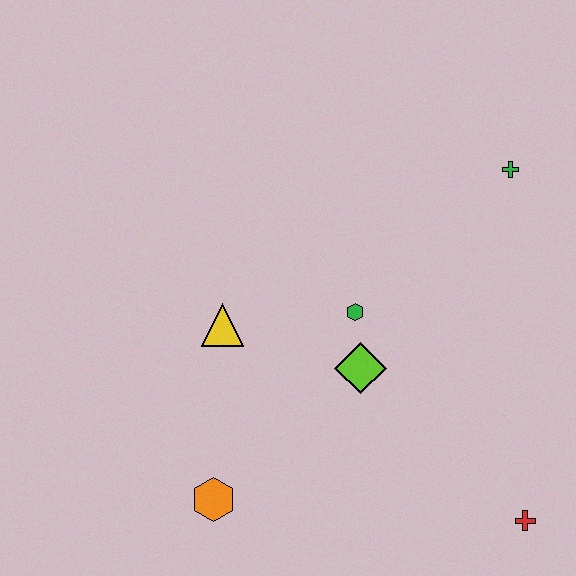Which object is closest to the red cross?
The lime diamond is closest to the red cross.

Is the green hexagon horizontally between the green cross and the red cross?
No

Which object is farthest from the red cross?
The yellow triangle is farthest from the red cross.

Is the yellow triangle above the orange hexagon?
Yes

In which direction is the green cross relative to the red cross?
The green cross is above the red cross.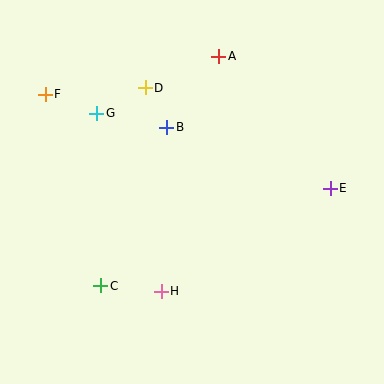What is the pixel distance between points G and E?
The distance between G and E is 246 pixels.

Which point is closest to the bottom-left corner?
Point C is closest to the bottom-left corner.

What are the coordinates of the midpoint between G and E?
The midpoint between G and E is at (213, 151).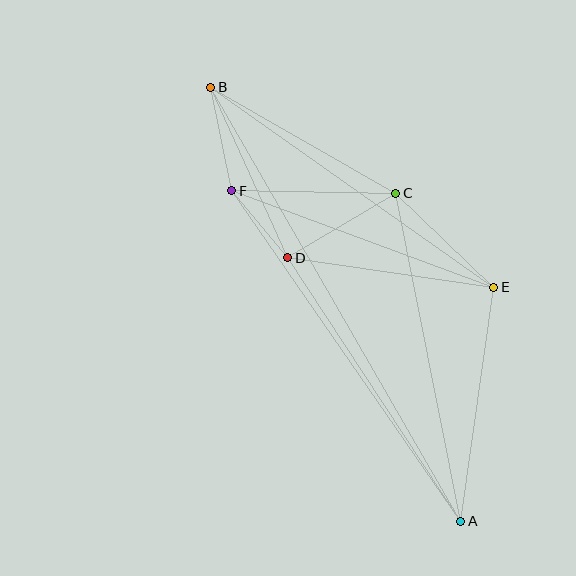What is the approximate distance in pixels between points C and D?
The distance between C and D is approximately 126 pixels.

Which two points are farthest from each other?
Points A and B are farthest from each other.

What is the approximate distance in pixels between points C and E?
The distance between C and E is approximately 136 pixels.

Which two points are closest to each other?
Points D and F are closest to each other.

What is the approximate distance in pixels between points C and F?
The distance between C and F is approximately 164 pixels.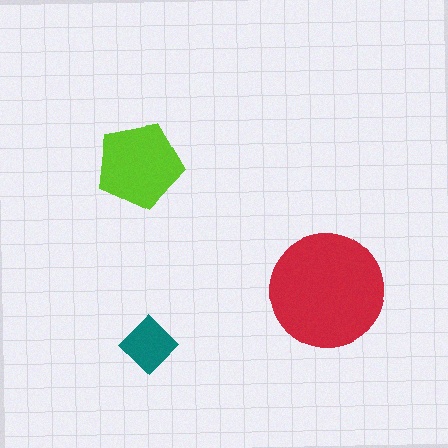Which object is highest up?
The lime pentagon is topmost.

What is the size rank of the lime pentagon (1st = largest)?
2nd.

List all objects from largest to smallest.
The red circle, the lime pentagon, the teal diamond.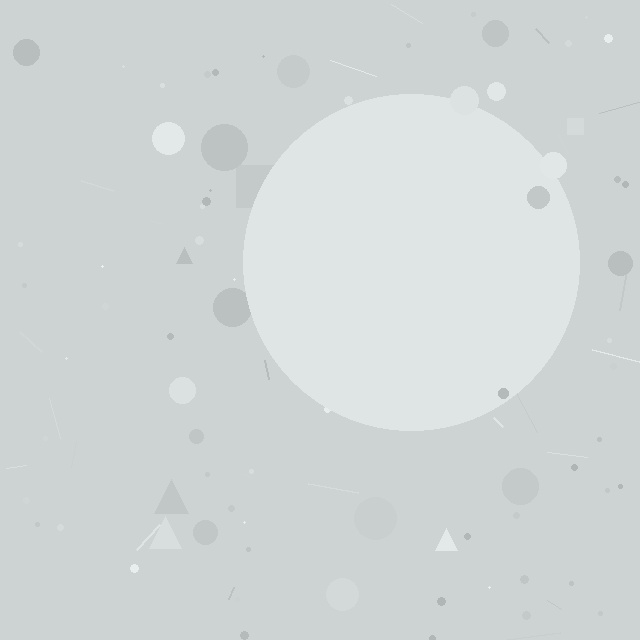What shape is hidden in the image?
A circle is hidden in the image.